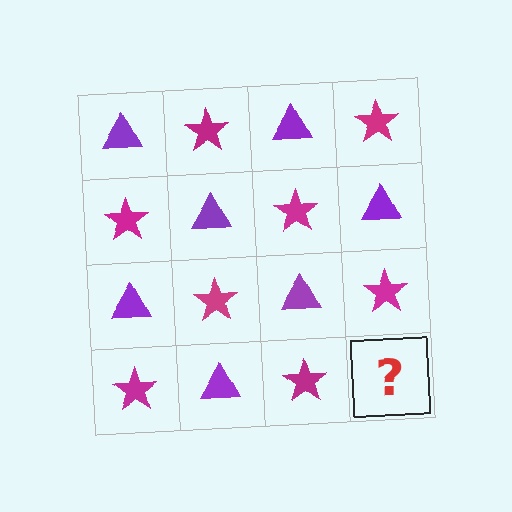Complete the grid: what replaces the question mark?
The question mark should be replaced with a purple triangle.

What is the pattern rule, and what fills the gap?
The rule is that it alternates purple triangle and magenta star in a checkerboard pattern. The gap should be filled with a purple triangle.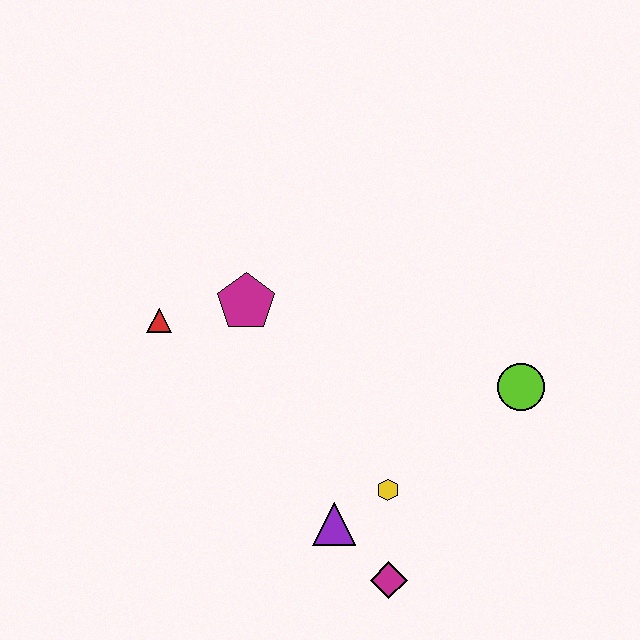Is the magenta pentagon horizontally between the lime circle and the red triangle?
Yes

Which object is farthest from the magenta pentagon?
The magenta diamond is farthest from the magenta pentagon.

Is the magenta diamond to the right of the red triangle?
Yes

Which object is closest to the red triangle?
The magenta pentagon is closest to the red triangle.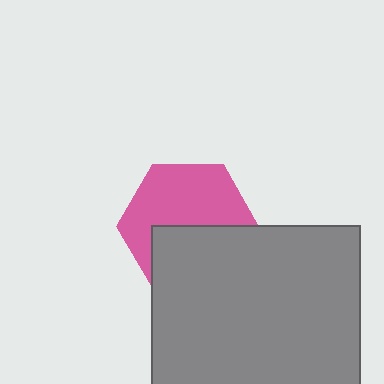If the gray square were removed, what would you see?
You would see the complete pink hexagon.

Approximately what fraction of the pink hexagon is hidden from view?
Roughly 42% of the pink hexagon is hidden behind the gray square.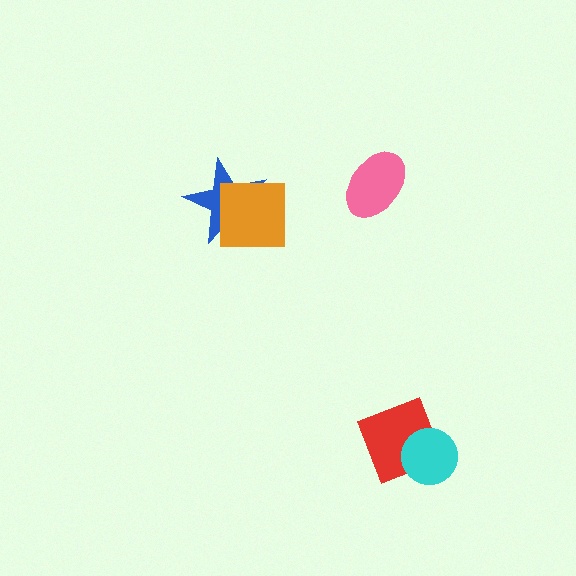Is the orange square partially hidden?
No, no other shape covers it.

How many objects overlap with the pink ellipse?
0 objects overlap with the pink ellipse.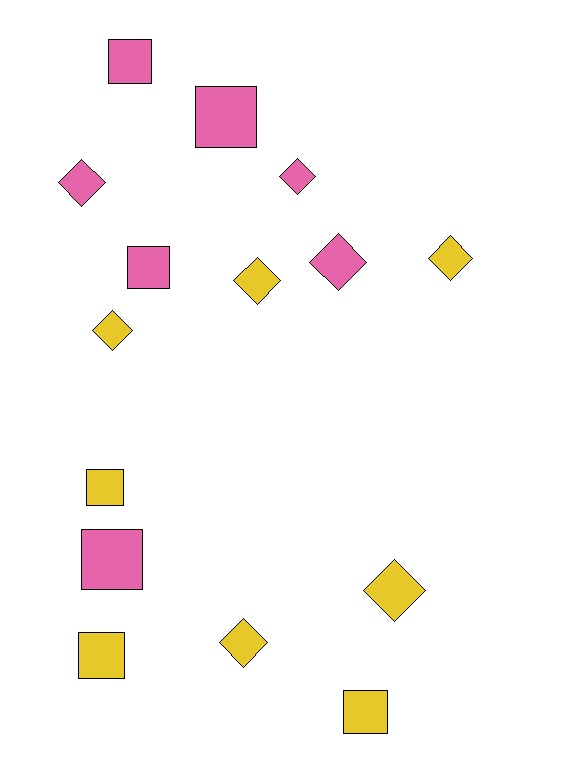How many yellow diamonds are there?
There are 5 yellow diamonds.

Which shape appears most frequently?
Diamond, with 8 objects.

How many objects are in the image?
There are 15 objects.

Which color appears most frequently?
Yellow, with 8 objects.